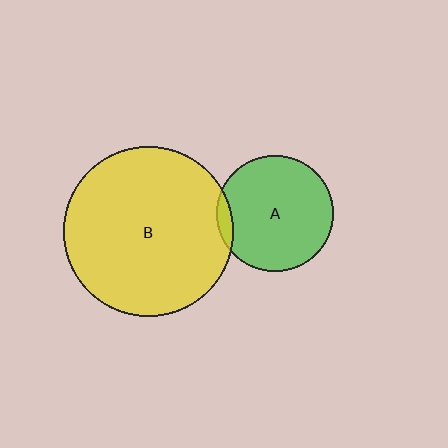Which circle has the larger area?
Circle B (yellow).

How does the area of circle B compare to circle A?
Approximately 2.1 times.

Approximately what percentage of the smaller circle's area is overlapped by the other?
Approximately 5%.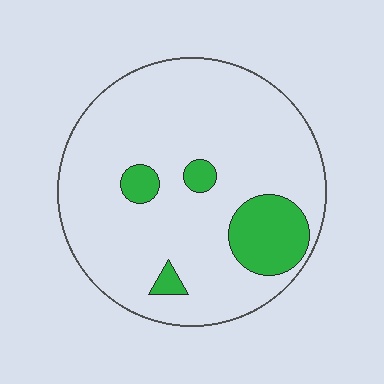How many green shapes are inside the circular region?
4.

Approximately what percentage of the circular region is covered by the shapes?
Approximately 15%.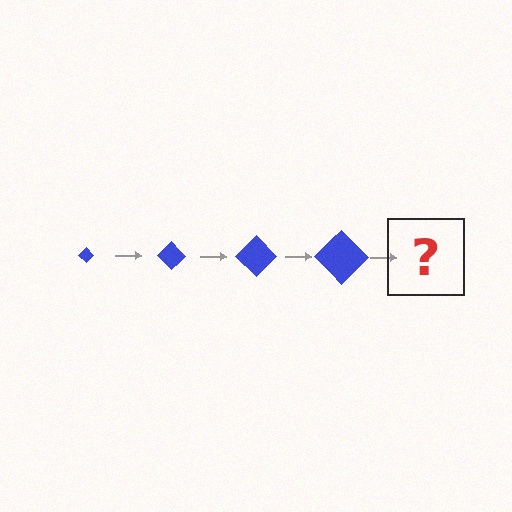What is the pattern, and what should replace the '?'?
The pattern is that the diamond gets progressively larger each step. The '?' should be a blue diamond, larger than the previous one.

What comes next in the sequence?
The next element should be a blue diamond, larger than the previous one.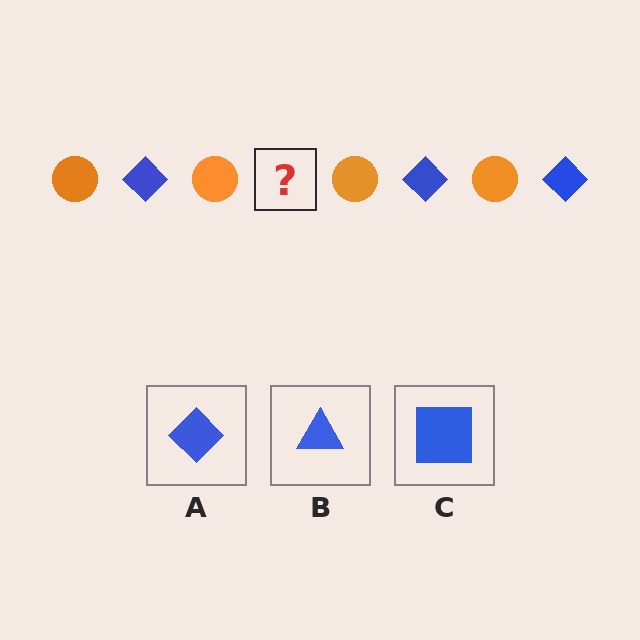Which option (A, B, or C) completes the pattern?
A.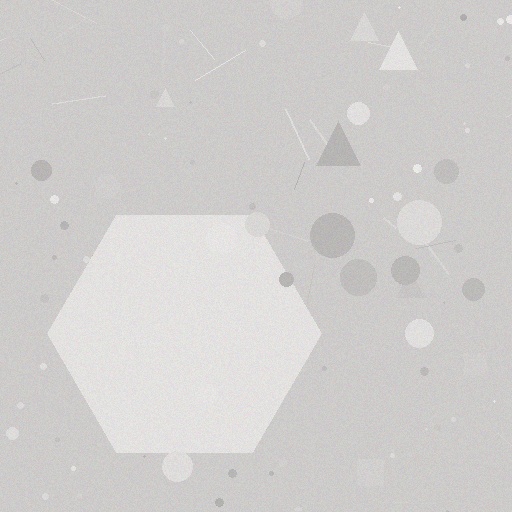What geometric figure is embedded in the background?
A hexagon is embedded in the background.